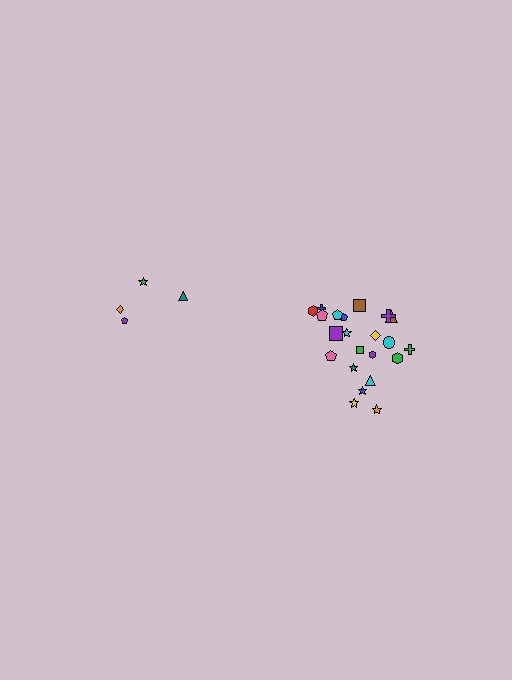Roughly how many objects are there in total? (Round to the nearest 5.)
Roughly 25 objects in total.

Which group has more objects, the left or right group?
The right group.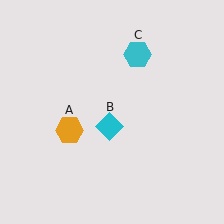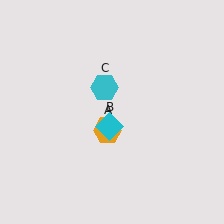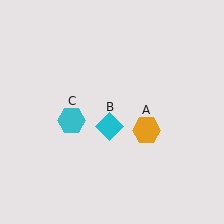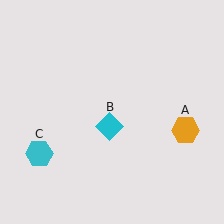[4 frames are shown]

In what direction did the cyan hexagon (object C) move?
The cyan hexagon (object C) moved down and to the left.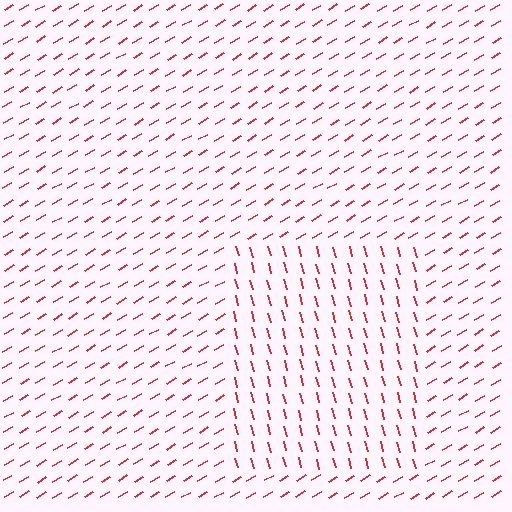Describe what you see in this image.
The image is filled with small red line segments. A rectangle region in the image has lines oriented differently from the surrounding lines, creating a visible texture boundary.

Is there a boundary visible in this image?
Yes, there is a texture boundary formed by a change in line orientation.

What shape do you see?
I see a rectangle.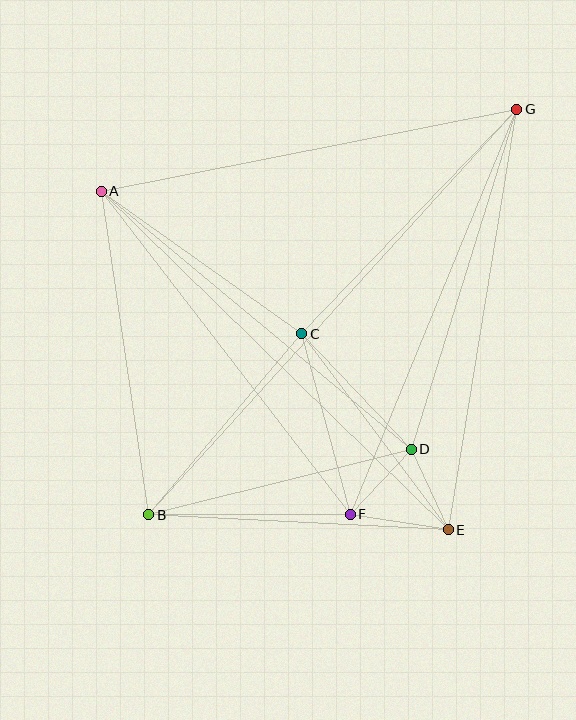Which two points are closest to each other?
Points D and E are closest to each other.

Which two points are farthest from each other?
Points B and G are farthest from each other.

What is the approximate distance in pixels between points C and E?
The distance between C and E is approximately 245 pixels.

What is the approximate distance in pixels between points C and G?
The distance between C and G is approximately 311 pixels.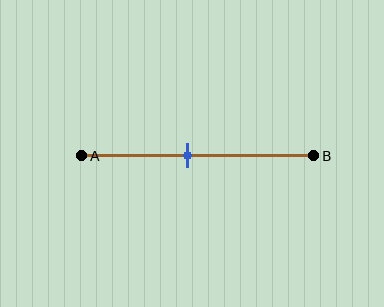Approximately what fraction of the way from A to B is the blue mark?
The blue mark is approximately 45% of the way from A to B.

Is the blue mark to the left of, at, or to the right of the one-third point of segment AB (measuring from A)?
The blue mark is to the right of the one-third point of segment AB.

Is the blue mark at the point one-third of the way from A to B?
No, the mark is at about 45% from A, not at the 33% one-third point.